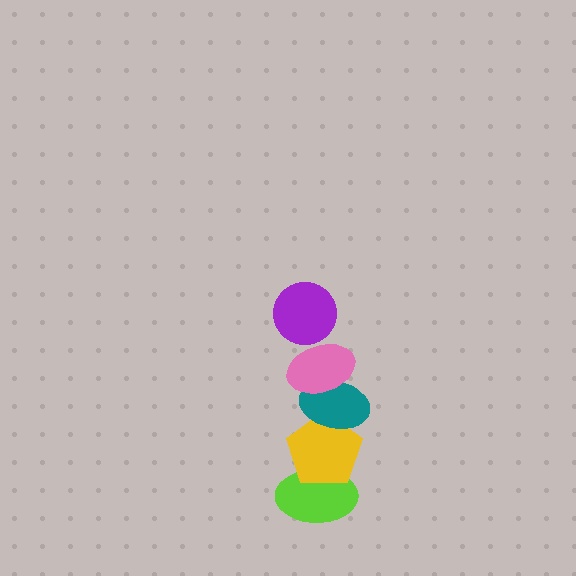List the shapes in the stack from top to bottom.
From top to bottom: the purple circle, the pink ellipse, the teal ellipse, the yellow pentagon, the lime ellipse.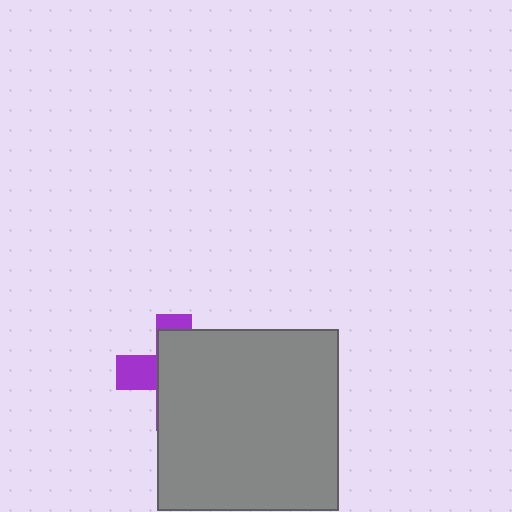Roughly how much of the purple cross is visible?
A small part of it is visible (roughly 31%).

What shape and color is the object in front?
The object in front is a gray square.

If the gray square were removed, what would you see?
You would see the complete purple cross.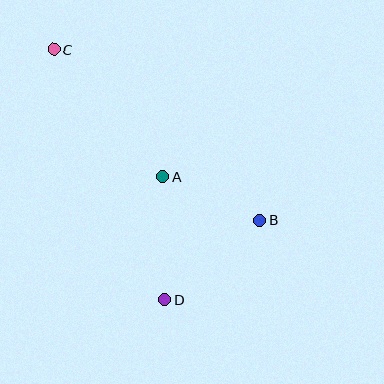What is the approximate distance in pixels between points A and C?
The distance between A and C is approximately 168 pixels.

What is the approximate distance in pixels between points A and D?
The distance between A and D is approximately 123 pixels.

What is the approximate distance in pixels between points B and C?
The distance between B and C is approximately 268 pixels.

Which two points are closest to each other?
Points A and B are closest to each other.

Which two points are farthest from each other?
Points C and D are farthest from each other.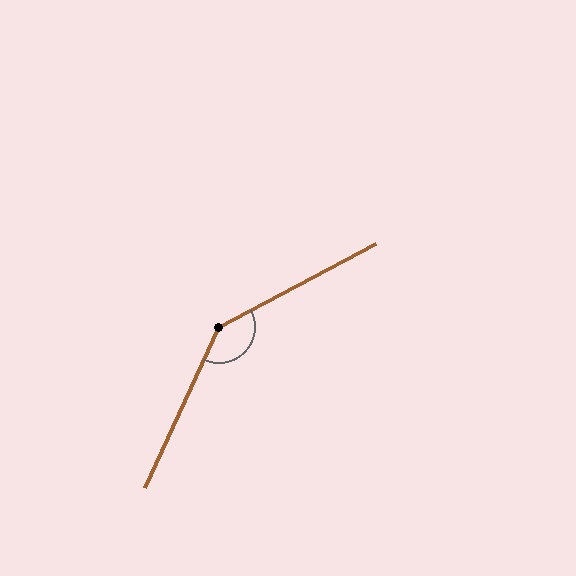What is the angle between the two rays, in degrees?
Approximately 143 degrees.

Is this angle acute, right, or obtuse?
It is obtuse.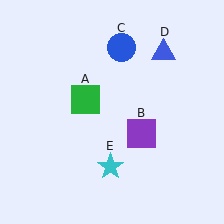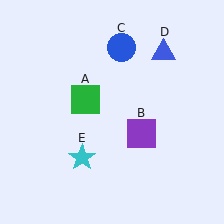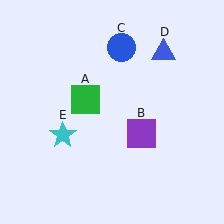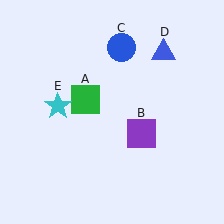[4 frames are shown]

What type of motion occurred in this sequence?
The cyan star (object E) rotated clockwise around the center of the scene.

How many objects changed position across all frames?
1 object changed position: cyan star (object E).